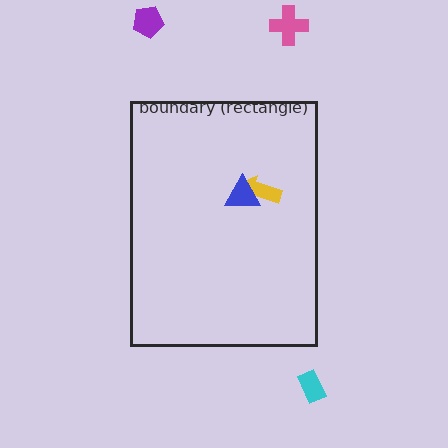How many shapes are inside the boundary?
2 inside, 3 outside.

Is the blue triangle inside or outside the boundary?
Inside.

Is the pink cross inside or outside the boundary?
Outside.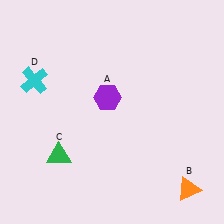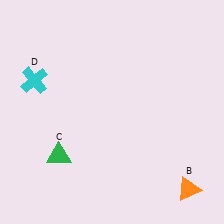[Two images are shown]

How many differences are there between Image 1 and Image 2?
There is 1 difference between the two images.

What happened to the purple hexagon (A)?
The purple hexagon (A) was removed in Image 2. It was in the top-left area of Image 1.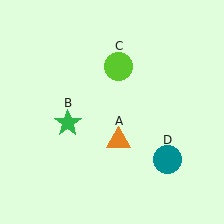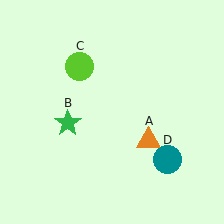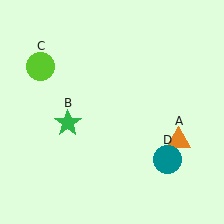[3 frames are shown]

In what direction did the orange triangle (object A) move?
The orange triangle (object A) moved right.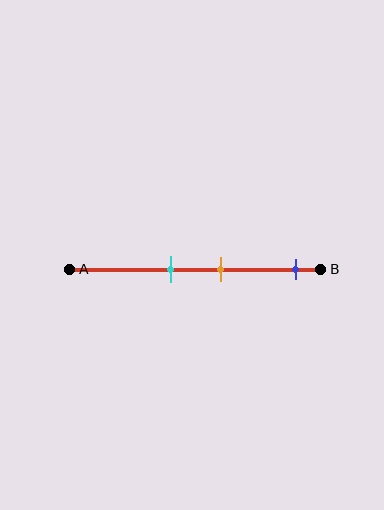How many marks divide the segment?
There are 3 marks dividing the segment.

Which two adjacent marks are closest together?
The cyan and orange marks are the closest adjacent pair.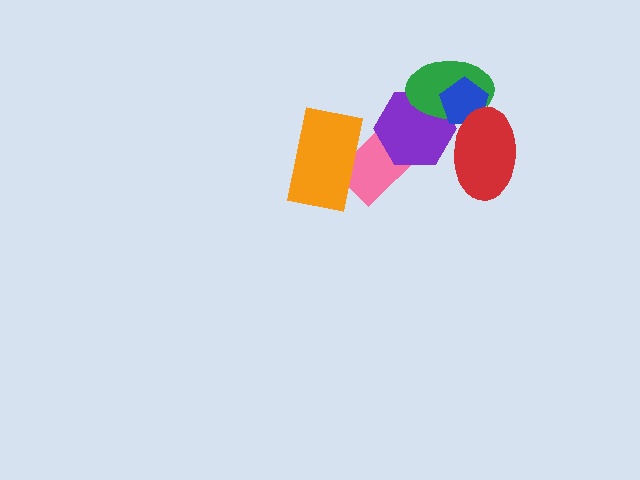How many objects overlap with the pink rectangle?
2 objects overlap with the pink rectangle.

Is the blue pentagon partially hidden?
Yes, it is partially covered by another shape.